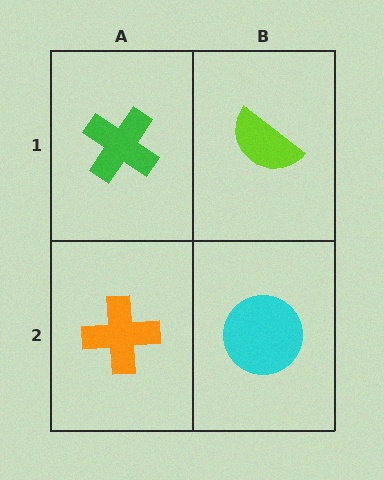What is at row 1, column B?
A lime semicircle.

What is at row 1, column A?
A green cross.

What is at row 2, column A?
An orange cross.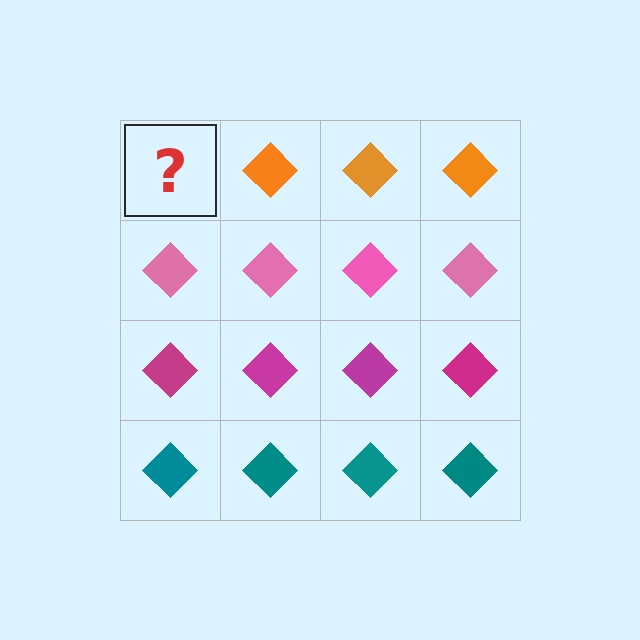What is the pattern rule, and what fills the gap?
The rule is that each row has a consistent color. The gap should be filled with an orange diamond.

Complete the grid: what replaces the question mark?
The question mark should be replaced with an orange diamond.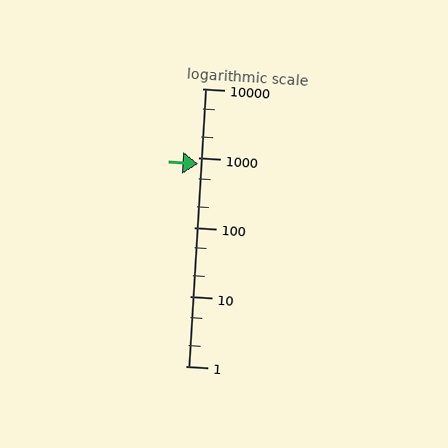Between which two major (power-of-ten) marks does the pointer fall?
The pointer is between 100 and 1000.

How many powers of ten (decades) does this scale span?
The scale spans 4 decades, from 1 to 10000.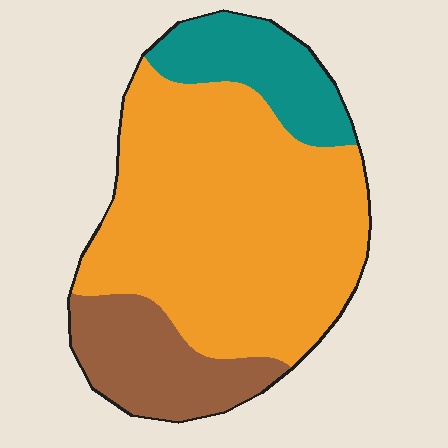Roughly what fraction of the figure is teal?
Teal covers around 15% of the figure.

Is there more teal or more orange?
Orange.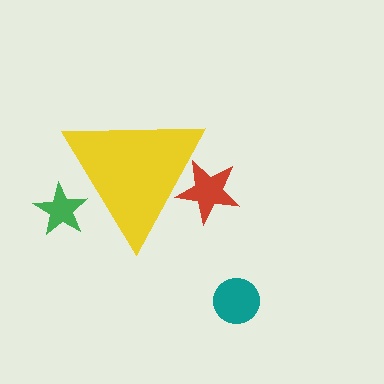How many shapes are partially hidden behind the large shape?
2 shapes are partially hidden.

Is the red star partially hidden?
Yes, the red star is partially hidden behind the yellow triangle.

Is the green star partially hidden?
Yes, the green star is partially hidden behind the yellow triangle.